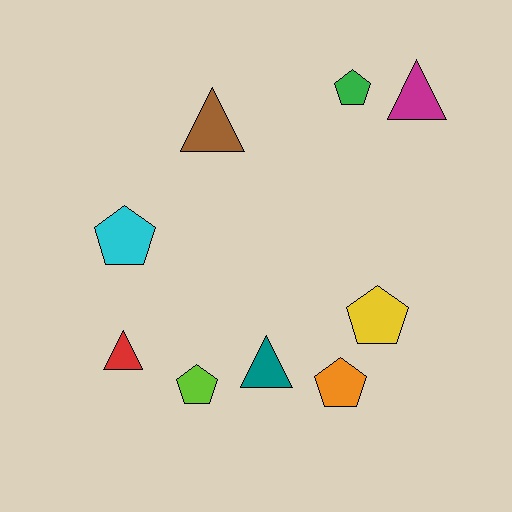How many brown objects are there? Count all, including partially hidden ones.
There is 1 brown object.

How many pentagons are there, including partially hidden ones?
There are 5 pentagons.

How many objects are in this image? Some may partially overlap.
There are 9 objects.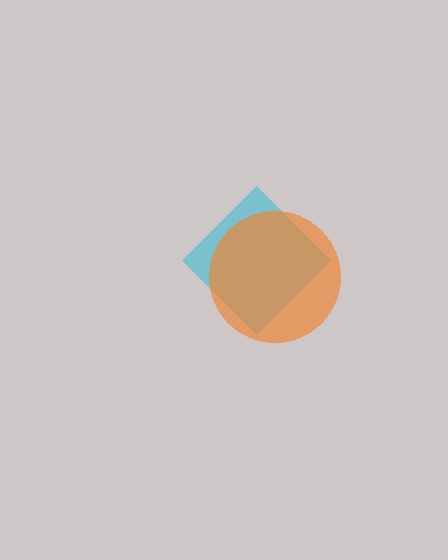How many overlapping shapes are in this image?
There are 2 overlapping shapes in the image.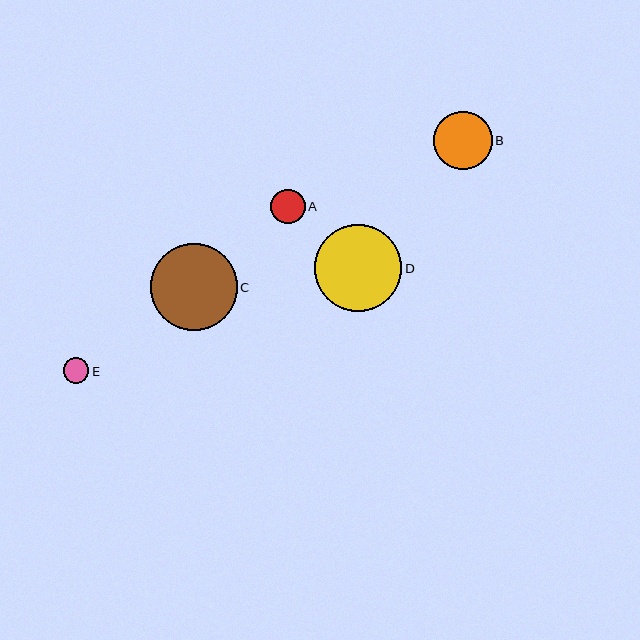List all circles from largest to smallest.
From largest to smallest: D, C, B, A, E.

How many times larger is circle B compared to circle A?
Circle B is approximately 1.7 times the size of circle A.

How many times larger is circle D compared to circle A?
Circle D is approximately 2.5 times the size of circle A.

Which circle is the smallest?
Circle E is the smallest with a size of approximately 25 pixels.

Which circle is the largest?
Circle D is the largest with a size of approximately 87 pixels.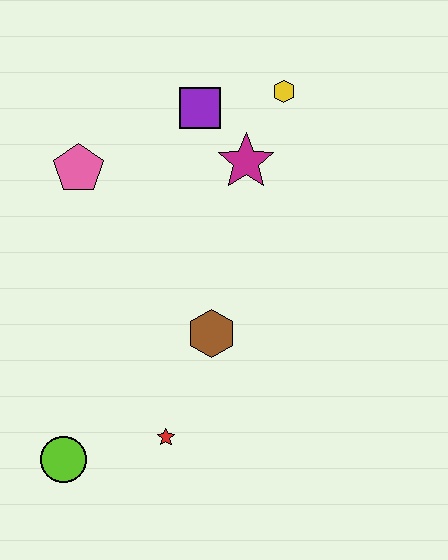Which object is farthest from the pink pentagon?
The lime circle is farthest from the pink pentagon.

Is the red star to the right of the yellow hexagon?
No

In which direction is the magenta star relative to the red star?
The magenta star is above the red star.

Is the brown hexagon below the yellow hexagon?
Yes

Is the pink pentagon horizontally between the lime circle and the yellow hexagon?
Yes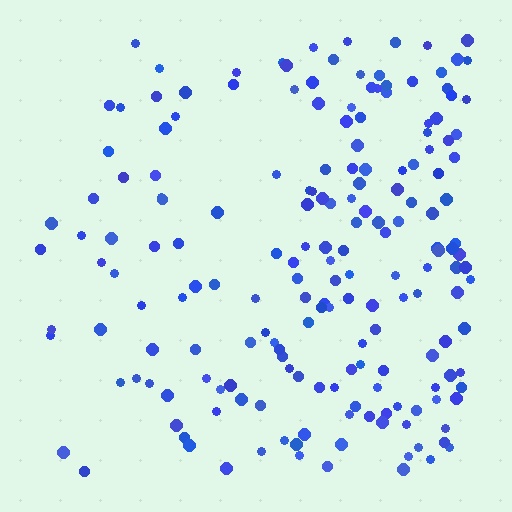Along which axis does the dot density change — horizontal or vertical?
Horizontal.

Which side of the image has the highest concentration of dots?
The right.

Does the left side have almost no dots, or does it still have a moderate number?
Still a moderate number, just noticeably fewer than the right.